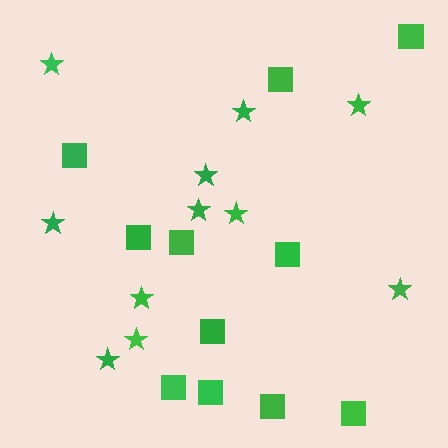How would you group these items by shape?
There are 2 groups: one group of stars (11) and one group of squares (11).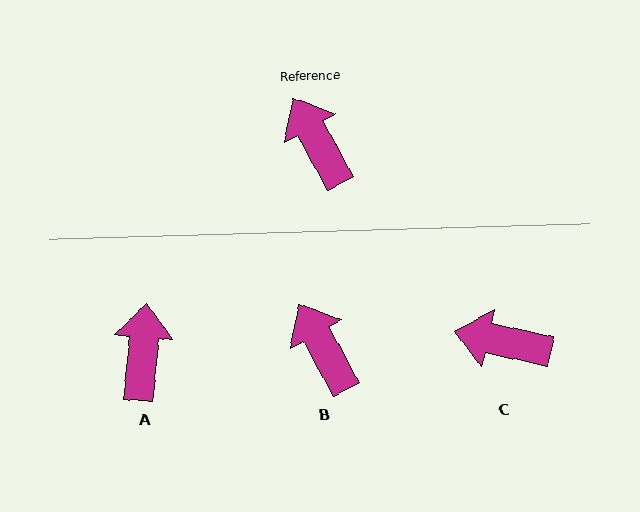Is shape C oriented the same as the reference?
No, it is off by about 49 degrees.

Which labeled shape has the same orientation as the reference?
B.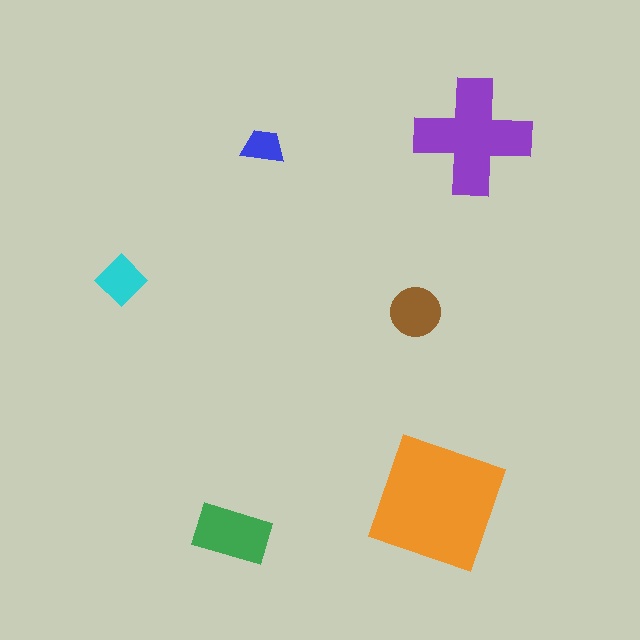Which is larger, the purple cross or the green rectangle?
The purple cross.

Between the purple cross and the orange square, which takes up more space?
The orange square.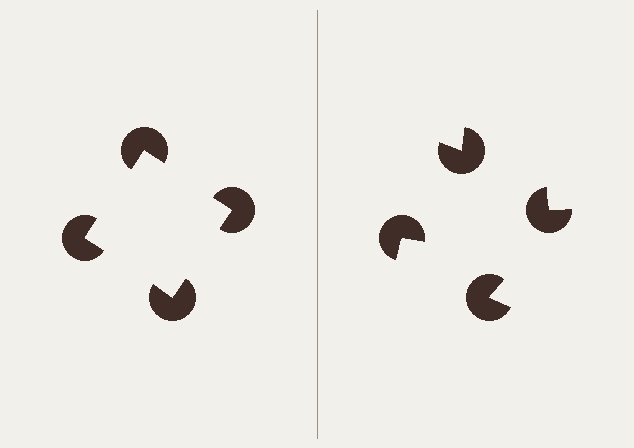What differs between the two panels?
The pac-man discs are positioned identically on both sides; only the wedge orientations differ. On the left they align to a square; on the right they are misaligned.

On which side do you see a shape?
An illusory square appears on the left side. On the right side the wedge cuts are rotated, so no coherent shape forms.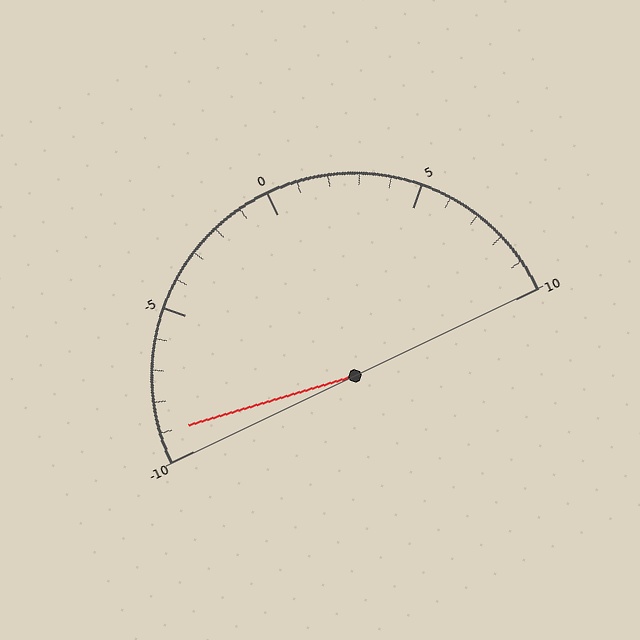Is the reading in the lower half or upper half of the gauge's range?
The reading is in the lower half of the range (-10 to 10).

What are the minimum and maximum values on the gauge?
The gauge ranges from -10 to 10.